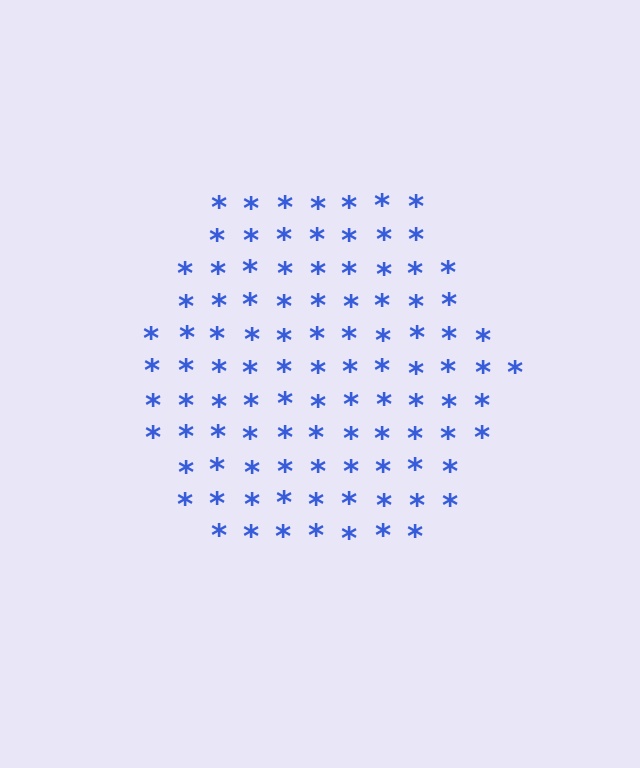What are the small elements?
The small elements are asterisks.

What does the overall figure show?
The overall figure shows a hexagon.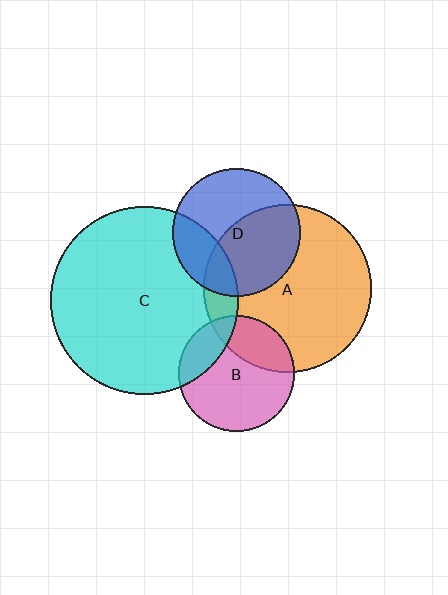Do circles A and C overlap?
Yes.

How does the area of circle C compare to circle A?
Approximately 1.3 times.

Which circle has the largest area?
Circle C (cyan).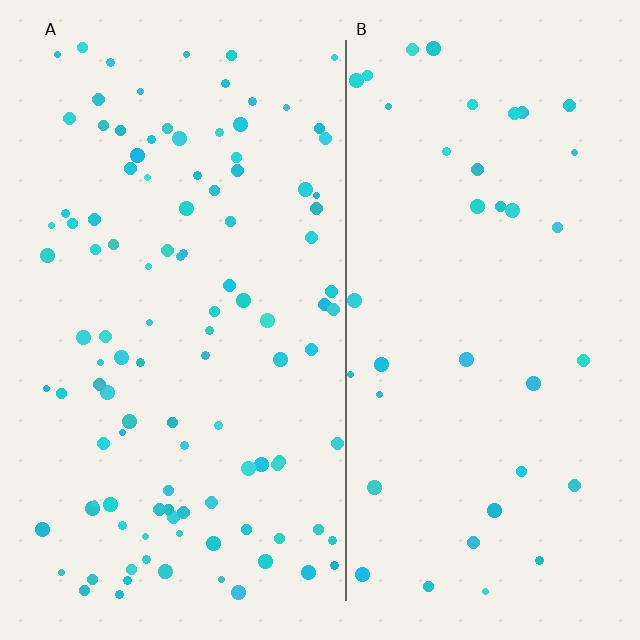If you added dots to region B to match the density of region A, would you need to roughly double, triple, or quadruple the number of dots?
Approximately triple.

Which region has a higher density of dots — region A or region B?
A (the left).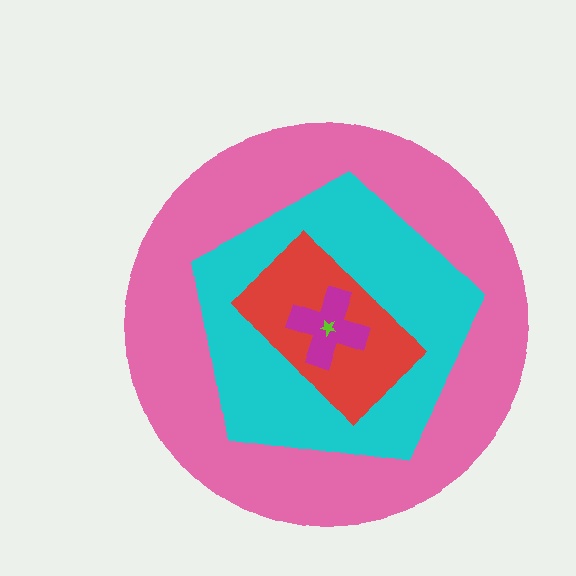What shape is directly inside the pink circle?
The cyan pentagon.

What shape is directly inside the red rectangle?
The magenta cross.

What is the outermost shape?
The pink circle.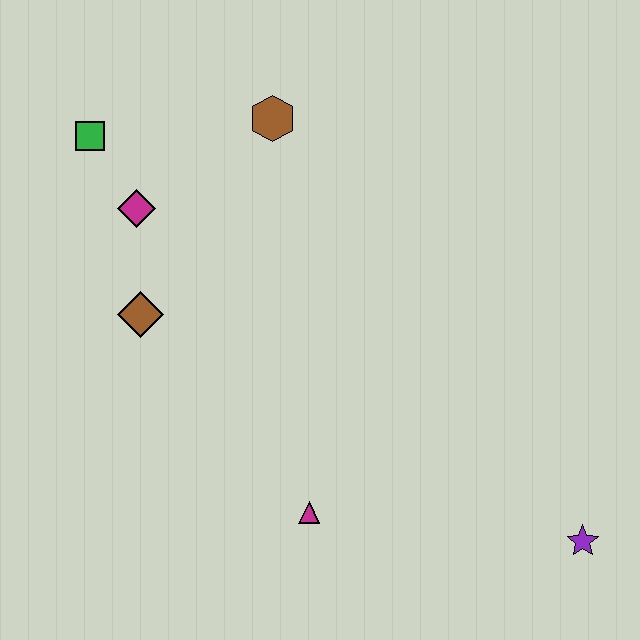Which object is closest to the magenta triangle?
The brown diamond is closest to the magenta triangle.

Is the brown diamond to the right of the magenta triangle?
No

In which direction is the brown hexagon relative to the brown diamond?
The brown hexagon is above the brown diamond.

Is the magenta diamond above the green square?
No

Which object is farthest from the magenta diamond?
The purple star is farthest from the magenta diamond.